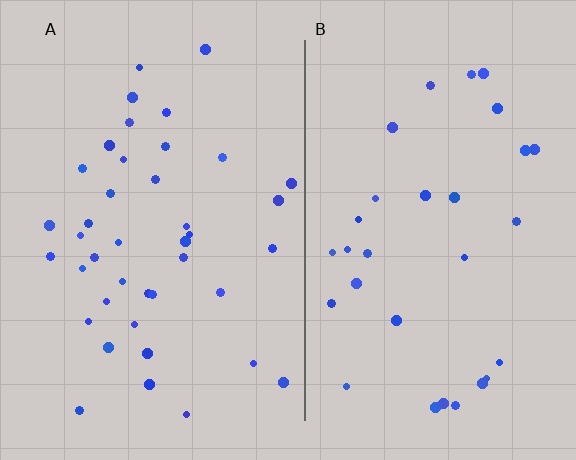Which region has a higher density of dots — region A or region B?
A (the left).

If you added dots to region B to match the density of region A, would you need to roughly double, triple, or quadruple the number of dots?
Approximately double.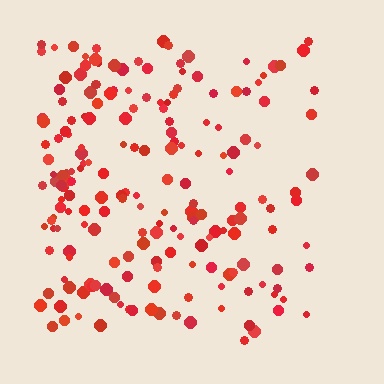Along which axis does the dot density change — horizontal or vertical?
Horizontal.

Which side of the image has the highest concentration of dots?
The left.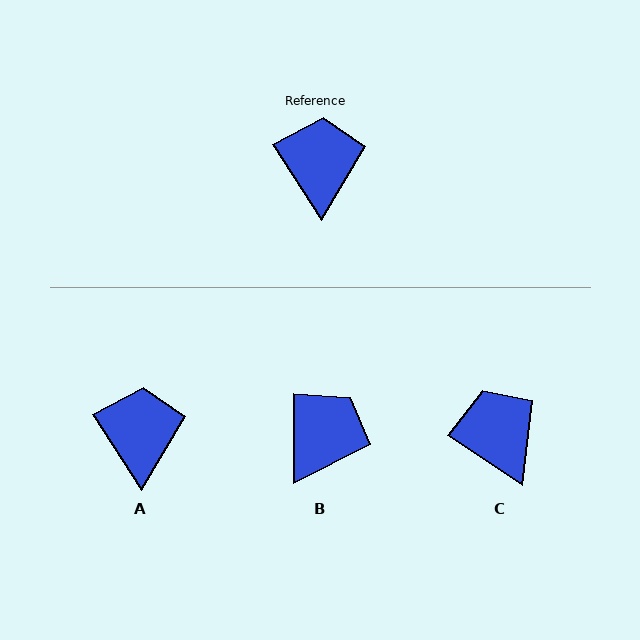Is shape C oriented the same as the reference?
No, it is off by about 24 degrees.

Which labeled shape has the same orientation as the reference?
A.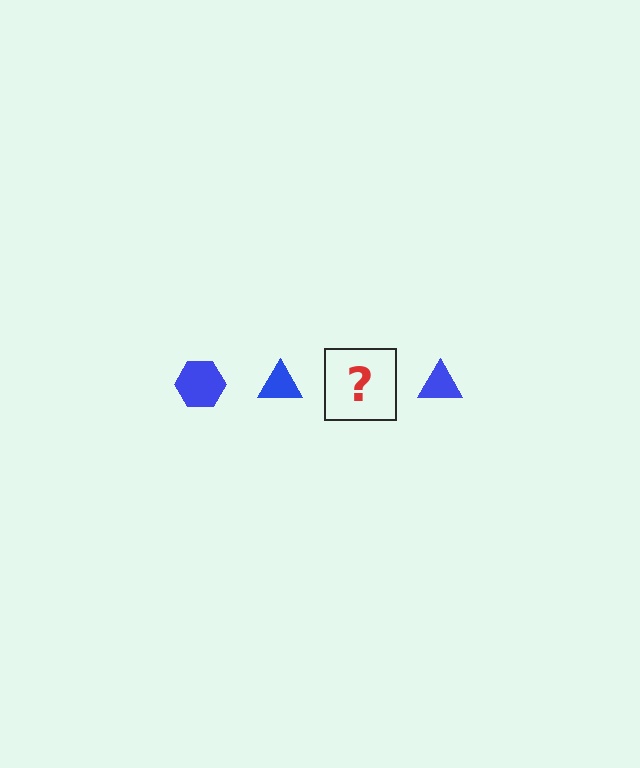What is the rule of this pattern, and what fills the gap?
The rule is that the pattern cycles through hexagon, triangle shapes in blue. The gap should be filled with a blue hexagon.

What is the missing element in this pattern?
The missing element is a blue hexagon.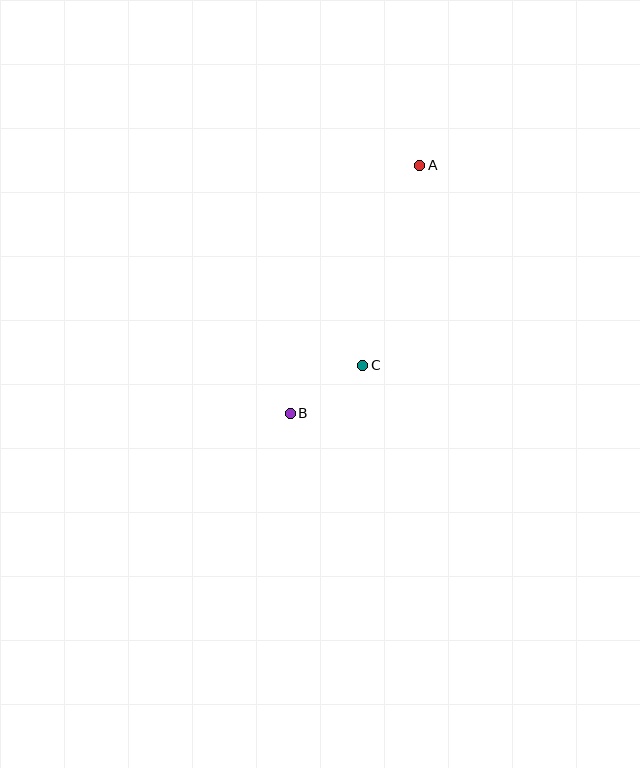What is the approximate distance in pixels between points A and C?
The distance between A and C is approximately 208 pixels.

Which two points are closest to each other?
Points B and C are closest to each other.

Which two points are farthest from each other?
Points A and B are farthest from each other.